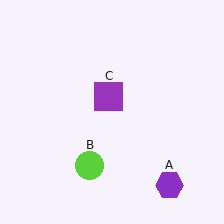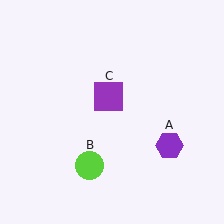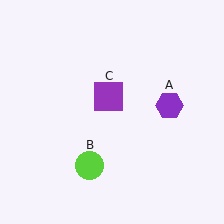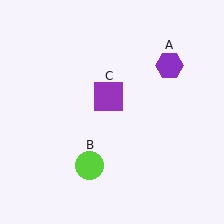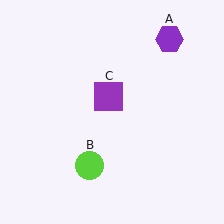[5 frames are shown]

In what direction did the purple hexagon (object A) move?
The purple hexagon (object A) moved up.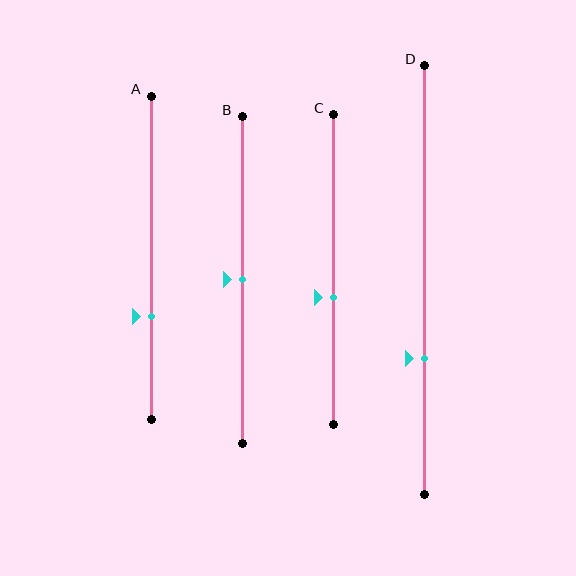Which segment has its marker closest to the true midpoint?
Segment B has its marker closest to the true midpoint.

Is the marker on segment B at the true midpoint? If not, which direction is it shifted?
Yes, the marker on segment B is at the true midpoint.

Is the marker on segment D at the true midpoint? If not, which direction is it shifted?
No, the marker on segment D is shifted downward by about 18% of the segment length.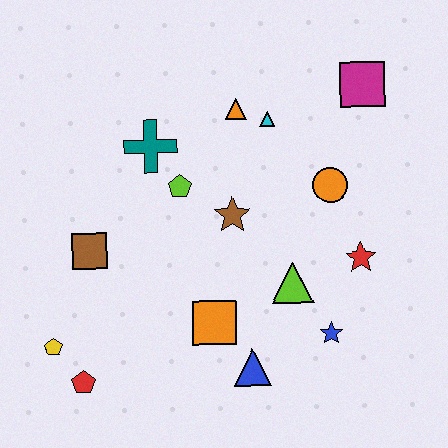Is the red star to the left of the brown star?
No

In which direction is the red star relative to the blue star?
The red star is above the blue star.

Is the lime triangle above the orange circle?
No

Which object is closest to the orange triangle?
The cyan triangle is closest to the orange triangle.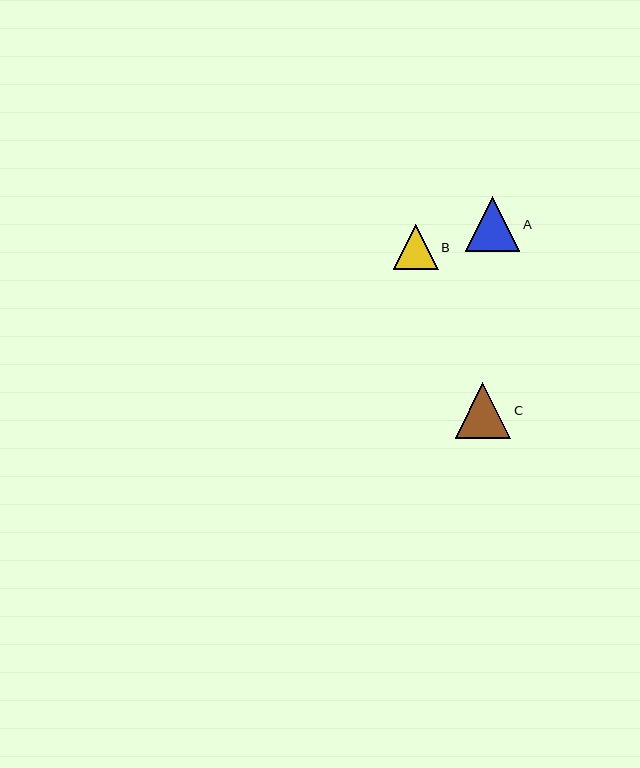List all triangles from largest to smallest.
From largest to smallest: C, A, B.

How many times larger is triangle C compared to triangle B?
Triangle C is approximately 1.2 times the size of triangle B.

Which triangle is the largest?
Triangle C is the largest with a size of approximately 56 pixels.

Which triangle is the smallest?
Triangle B is the smallest with a size of approximately 45 pixels.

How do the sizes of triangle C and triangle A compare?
Triangle C and triangle A are approximately the same size.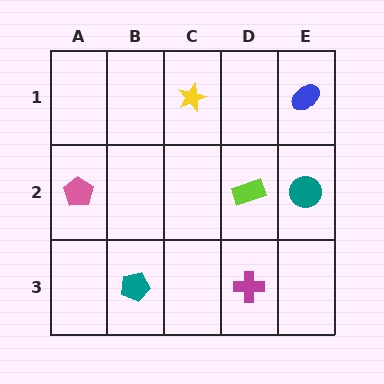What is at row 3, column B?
A teal pentagon.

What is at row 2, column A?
A pink pentagon.